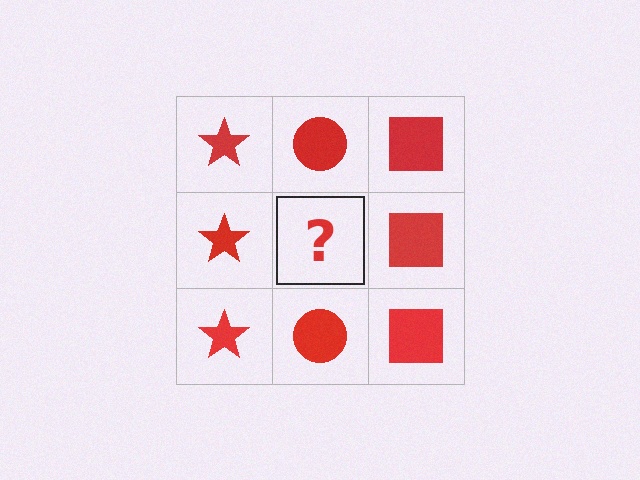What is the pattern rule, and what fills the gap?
The rule is that each column has a consistent shape. The gap should be filled with a red circle.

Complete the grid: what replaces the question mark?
The question mark should be replaced with a red circle.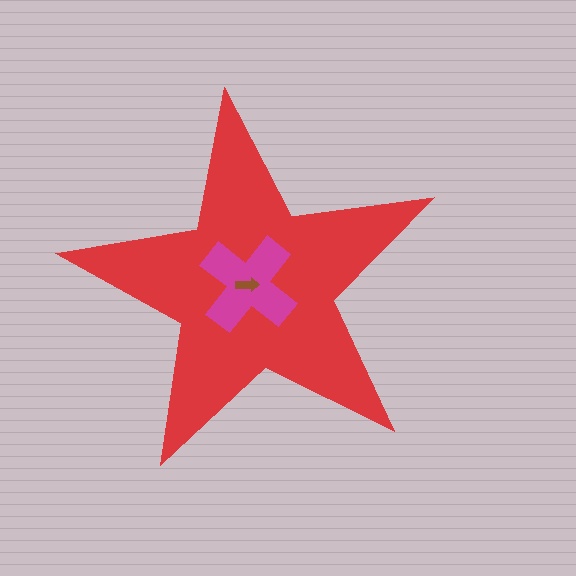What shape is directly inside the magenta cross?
The brown arrow.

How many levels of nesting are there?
3.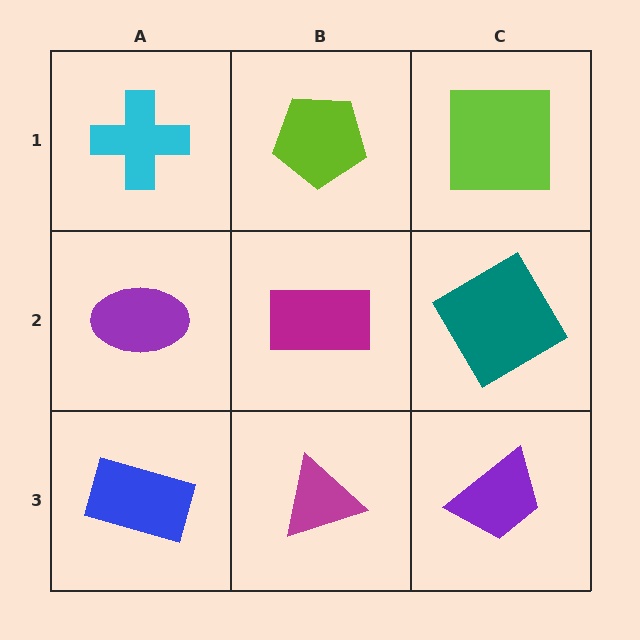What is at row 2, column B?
A magenta rectangle.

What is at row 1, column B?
A lime pentagon.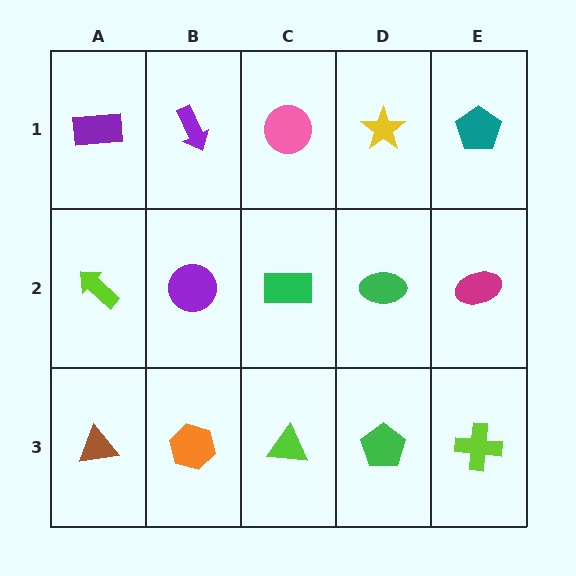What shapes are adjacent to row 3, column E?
A magenta ellipse (row 2, column E), a green pentagon (row 3, column D).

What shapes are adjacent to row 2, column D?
A yellow star (row 1, column D), a green pentagon (row 3, column D), a green rectangle (row 2, column C), a magenta ellipse (row 2, column E).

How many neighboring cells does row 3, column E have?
2.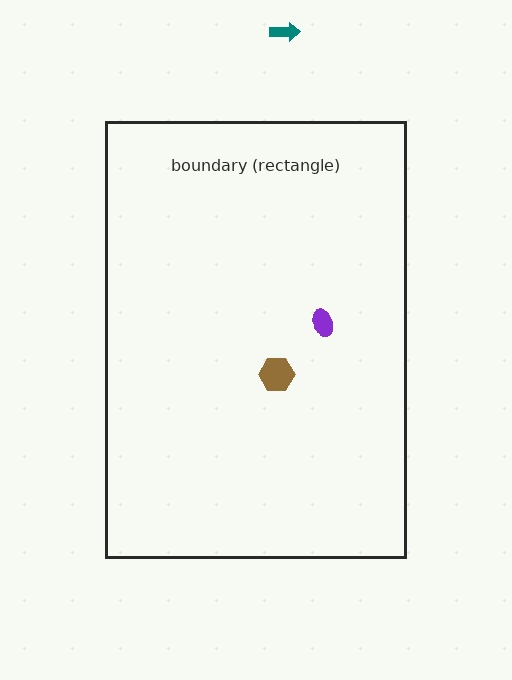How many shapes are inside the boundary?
2 inside, 1 outside.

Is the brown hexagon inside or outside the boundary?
Inside.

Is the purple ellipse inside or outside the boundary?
Inside.